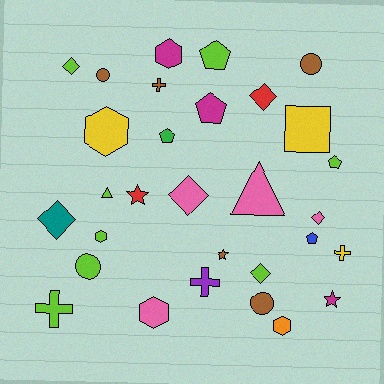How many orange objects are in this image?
There is 1 orange object.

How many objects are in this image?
There are 30 objects.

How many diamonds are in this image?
There are 6 diamonds.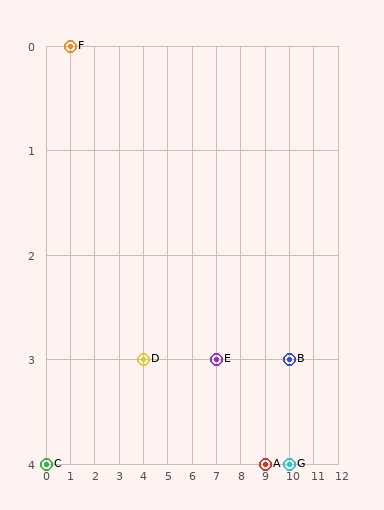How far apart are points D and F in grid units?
Points D and F are 3 columns and 3 rows apart (about 4.2 grid units diagonally).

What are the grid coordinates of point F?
Point F is at grid coordinates (1, 0).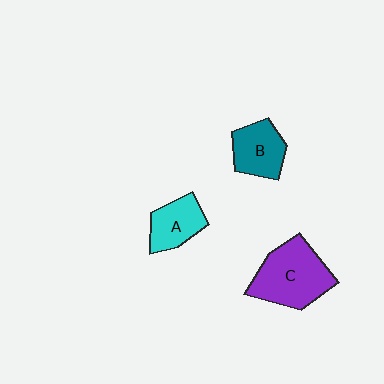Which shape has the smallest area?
Shape A (cyan).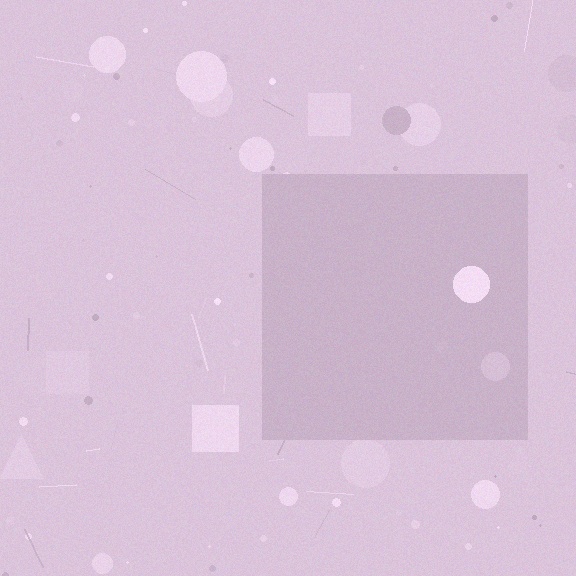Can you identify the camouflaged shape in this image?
The camouflaged shape is a square.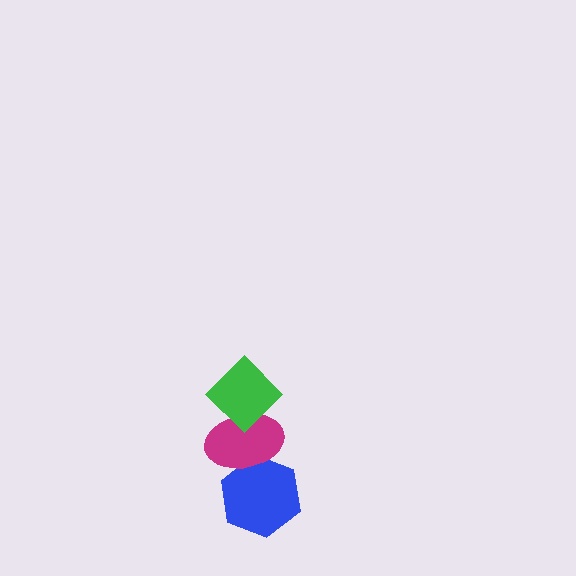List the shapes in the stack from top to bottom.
From top to bottom: the green diamond, the magenta ellipse, the blue hexagon.